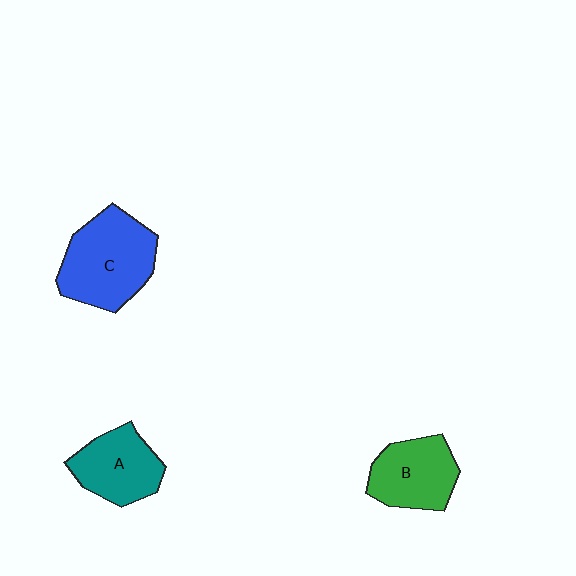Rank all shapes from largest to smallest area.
From largest to smallest: C (blue), B (green), A (teal).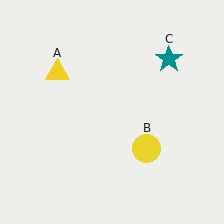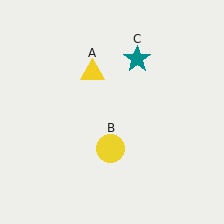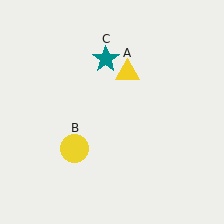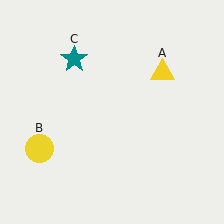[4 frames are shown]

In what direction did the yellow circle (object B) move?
The yellow circle (object B) moved left.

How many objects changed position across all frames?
3 objects changed position: yellow triangle (object A), yellow circle (object B), teal star (object C).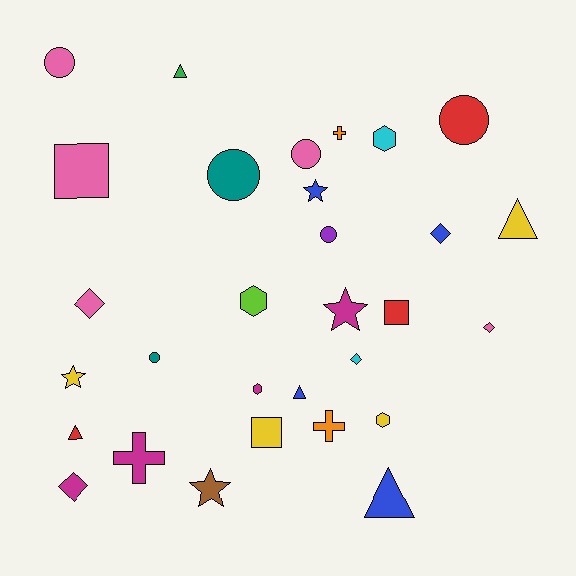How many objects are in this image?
There are 30 objects.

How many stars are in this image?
There are 4 stars.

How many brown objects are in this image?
There is 1 brown object.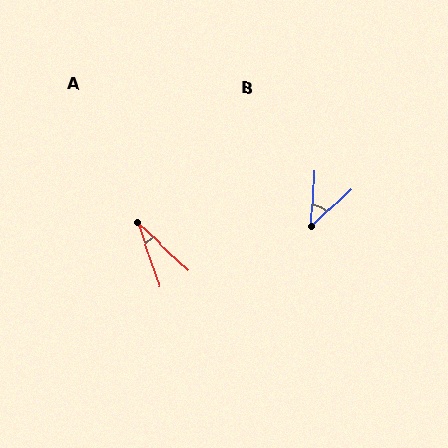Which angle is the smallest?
A, at approximately 27 degrees.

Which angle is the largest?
B, at approximately 43 degrees.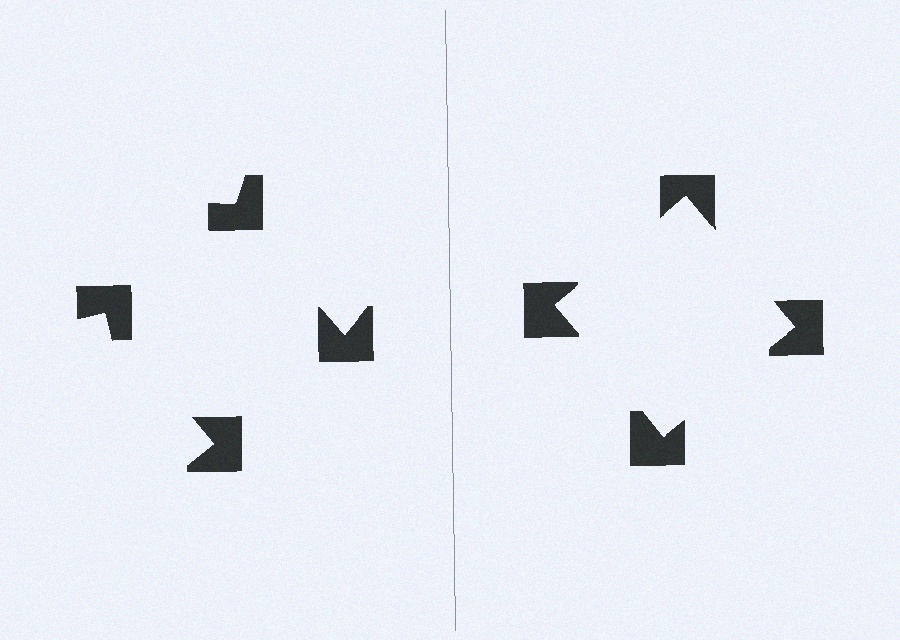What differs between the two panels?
The notched squares are positioned identically on both sides; only the wedge orientations differ. On the right they align to a square; on the left they are misaligned.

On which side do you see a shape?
An illusory square appears on the right side. On the left side the wedge cuts are rotated, so no coherent shape forms.